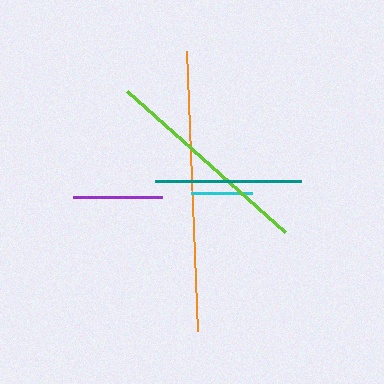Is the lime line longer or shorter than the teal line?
The lime line is longer than the teal line.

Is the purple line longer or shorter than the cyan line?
The purple line is longer than the cyan line.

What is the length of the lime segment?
The lime segment is approximately 212 pixels long.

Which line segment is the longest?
The orange line is the longest at approximately 280 pixels.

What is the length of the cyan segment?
The cyan segment is approximately 60 pixels long.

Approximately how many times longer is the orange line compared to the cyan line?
The orange line is approximately 4.6 times the length of the cyan line.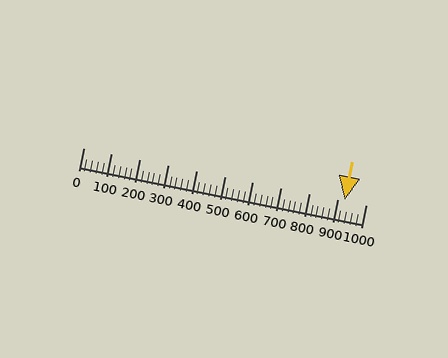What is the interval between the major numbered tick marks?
The major tick marks are spaced 100 units apart.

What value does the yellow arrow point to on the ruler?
The yellow arrow points to approximately 924.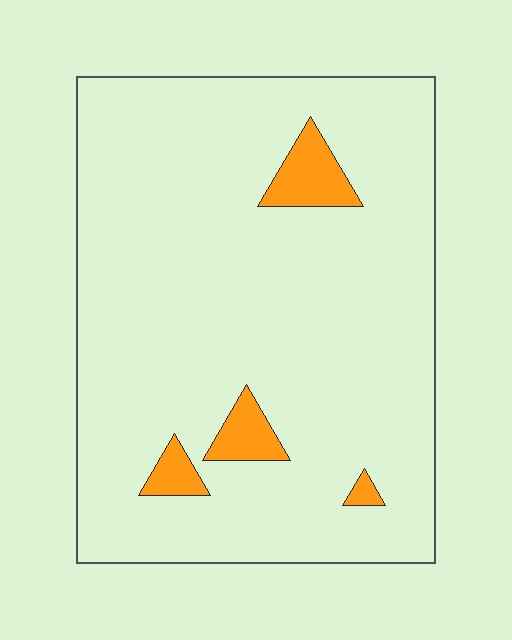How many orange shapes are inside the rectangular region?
4.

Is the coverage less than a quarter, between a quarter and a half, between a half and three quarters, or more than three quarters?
Less than a quarter.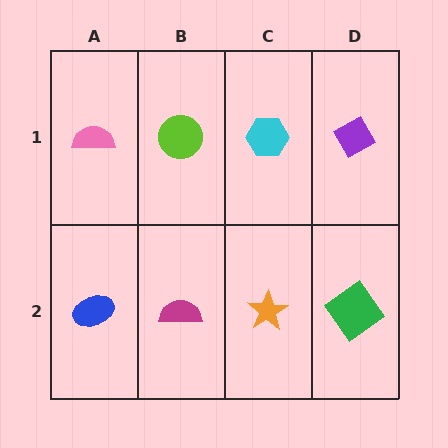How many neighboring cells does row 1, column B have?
3.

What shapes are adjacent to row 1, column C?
An orange star (row 2, column C), a lime circle (row 1, column B), a purple diamond (row 1, column D).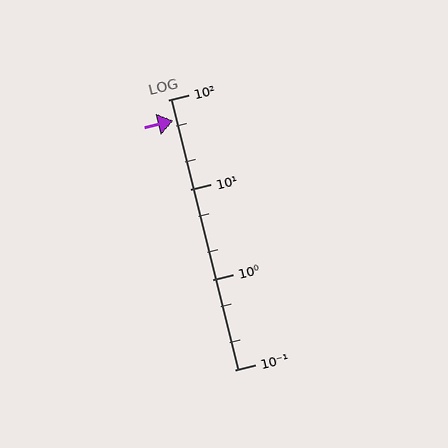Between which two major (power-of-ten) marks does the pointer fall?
The pointer is between 10 and 100.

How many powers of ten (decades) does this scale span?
The scale spans 3 decades, from 0.1 to 100.